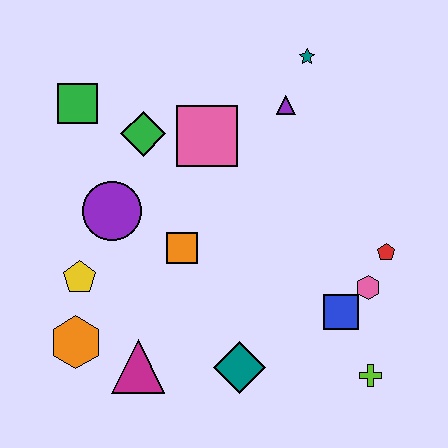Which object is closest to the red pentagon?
The pink hexagon is closest to the red pentagon.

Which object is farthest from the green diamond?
The lime cross is farthest from the green diamond.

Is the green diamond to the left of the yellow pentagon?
No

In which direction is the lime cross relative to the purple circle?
The lime cross is to the right of the purple circle.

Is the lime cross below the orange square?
Yes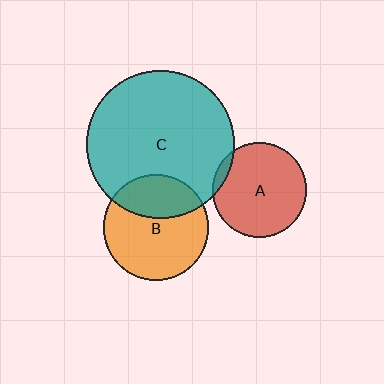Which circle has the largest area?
Circle C (teal).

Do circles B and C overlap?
Yes.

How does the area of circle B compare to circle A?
Approximately 1.2 times.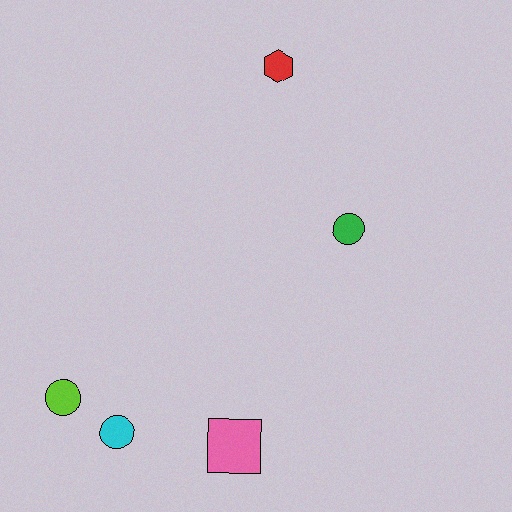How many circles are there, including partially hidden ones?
There are 3 circles.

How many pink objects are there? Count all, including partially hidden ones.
There is 1 pink object.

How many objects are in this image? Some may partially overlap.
There are 5 objects.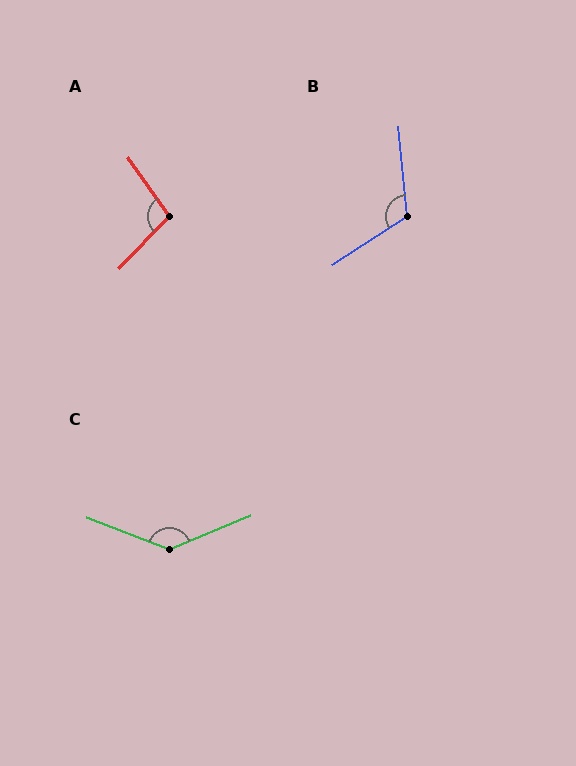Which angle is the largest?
C, at approximately 136 degrees.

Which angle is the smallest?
A, at approximately 101 degrees.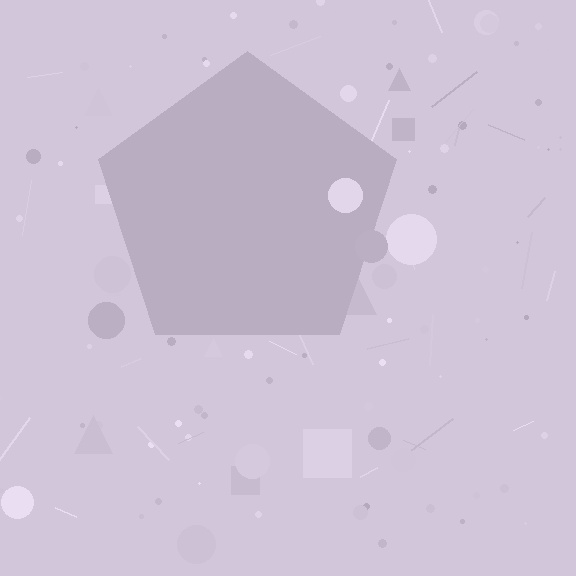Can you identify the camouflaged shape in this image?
The camouflaged shape is a pentagon.